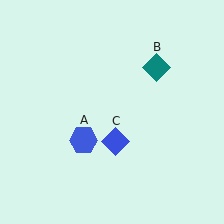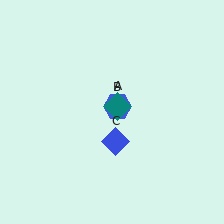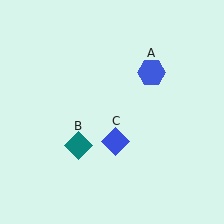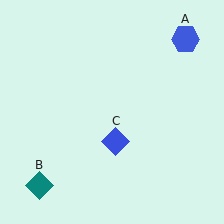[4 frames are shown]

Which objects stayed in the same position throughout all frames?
Blue diamond (object C) remained stationary.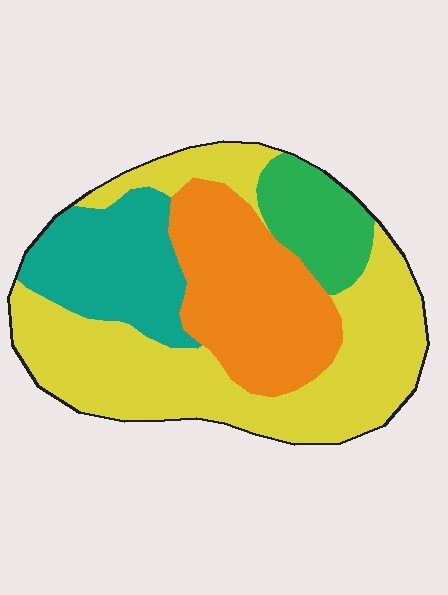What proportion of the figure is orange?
Orange takes up about one quarter (1/4) of the figure.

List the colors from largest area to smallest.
From largest to smallest: yellow, orange, teal, green.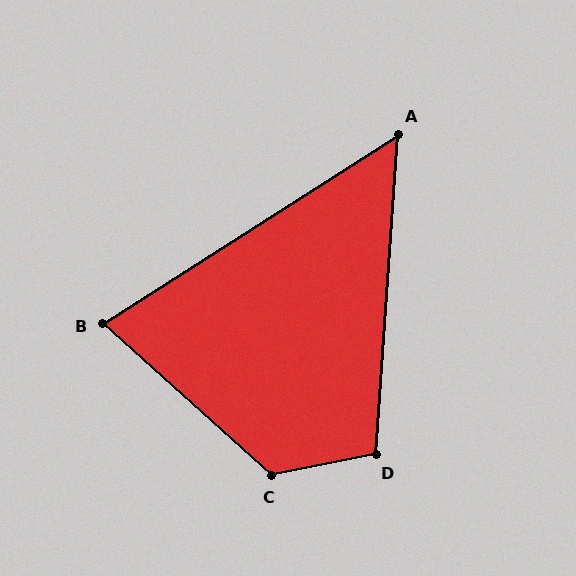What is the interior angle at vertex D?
Approximately 105 degrees (obtuse).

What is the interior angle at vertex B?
Approximately 75 degrees (acute).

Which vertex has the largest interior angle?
C, at approximately 126 degrees.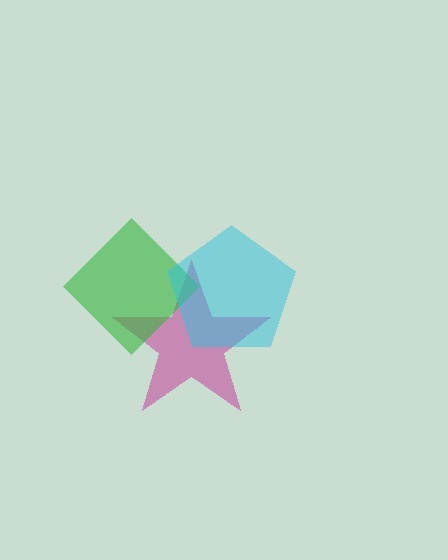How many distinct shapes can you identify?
There are 3 distinct shapes: a magenta star, a green diamond, a cyan pentagon.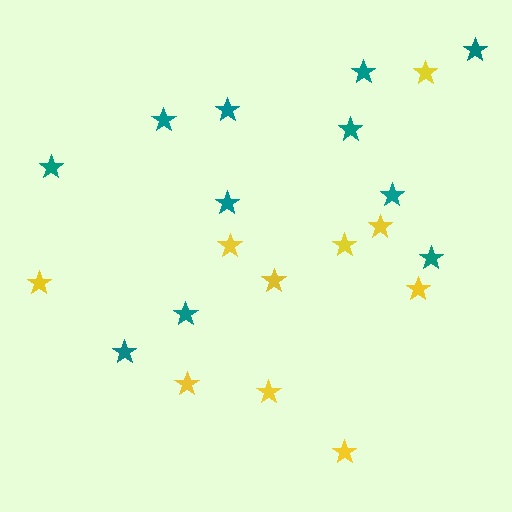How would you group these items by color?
There are 2 groups: one group of yellow stars (10) and one group of teal stars (11).